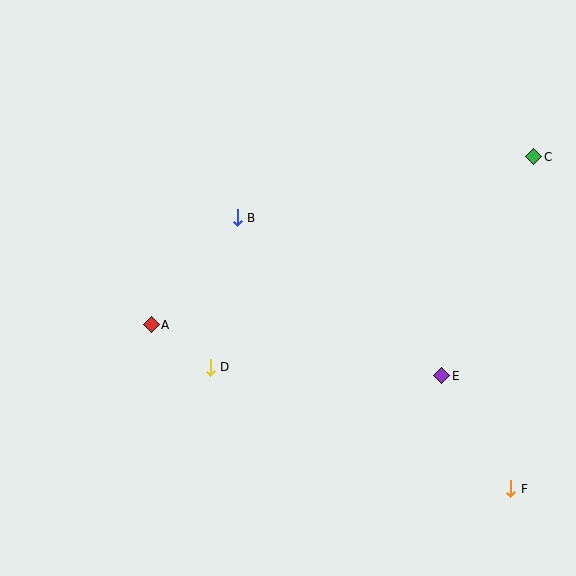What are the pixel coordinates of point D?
Point D is at (210, 367).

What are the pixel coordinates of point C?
Point C is at (534, 157).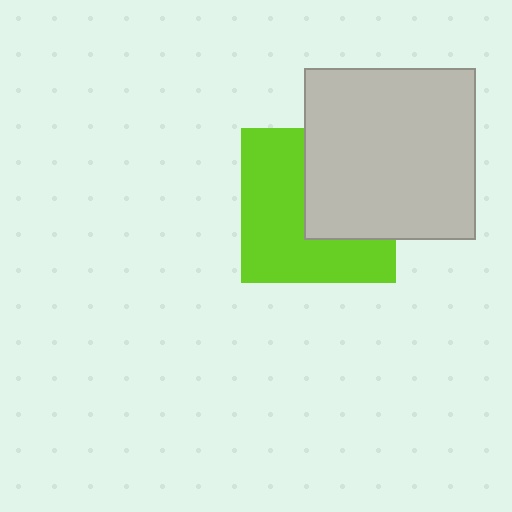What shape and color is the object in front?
The object in front is a light gray square.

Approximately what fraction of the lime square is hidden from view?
Roughly 43% of the lime square is hidden behind the light gray square.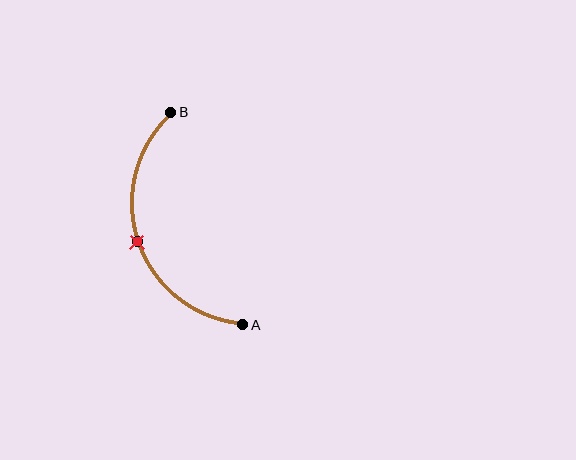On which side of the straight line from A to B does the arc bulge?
The arc bulges to the left of the straight line connecting A and B.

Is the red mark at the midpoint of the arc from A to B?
Yes. The red mark lies on the arc at equal arc-length from both A and B — it is the arc midpoint.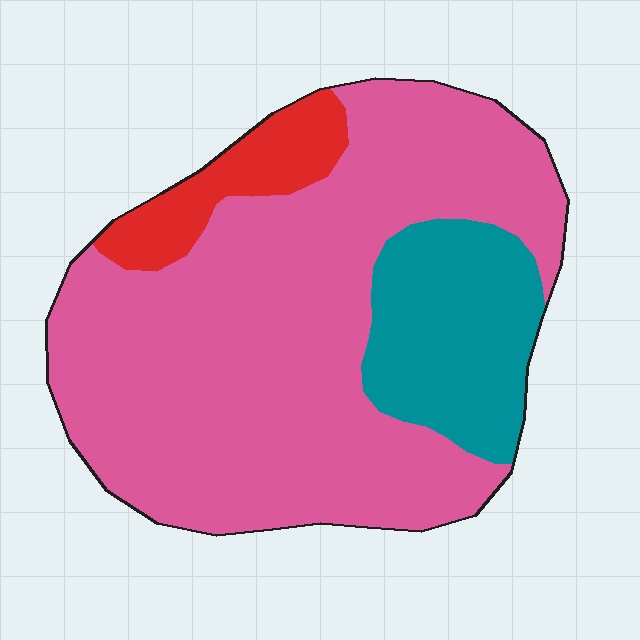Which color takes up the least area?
Red, at roughly 10%.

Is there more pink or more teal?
Pink.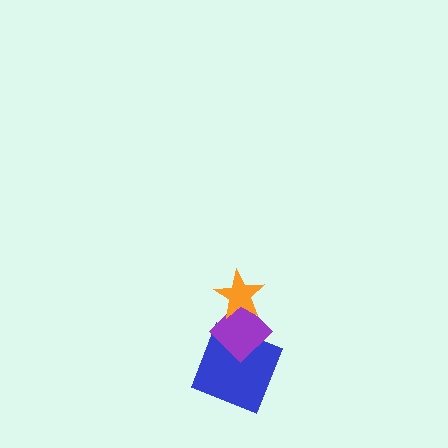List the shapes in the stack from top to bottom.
From top to bottom: the orange star, the purple diamond, the blue square.